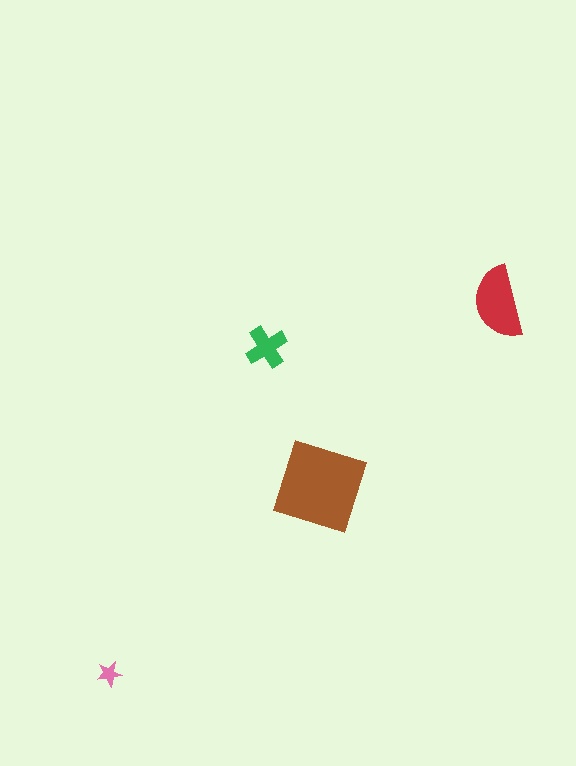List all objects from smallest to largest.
The pink star, the green cross, the red semicircle, the brown square.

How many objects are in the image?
There are 4 objects in the image.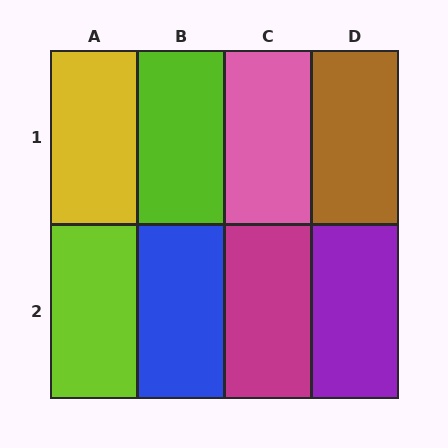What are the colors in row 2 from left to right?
Lime, blue, magenta, purple.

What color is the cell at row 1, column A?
Yellow.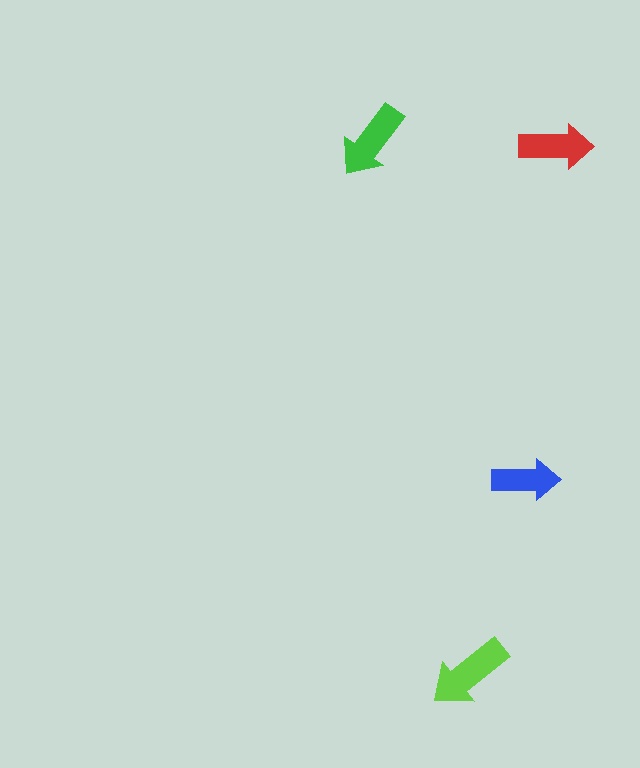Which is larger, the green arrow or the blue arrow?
The green one.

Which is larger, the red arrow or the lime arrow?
The lime one.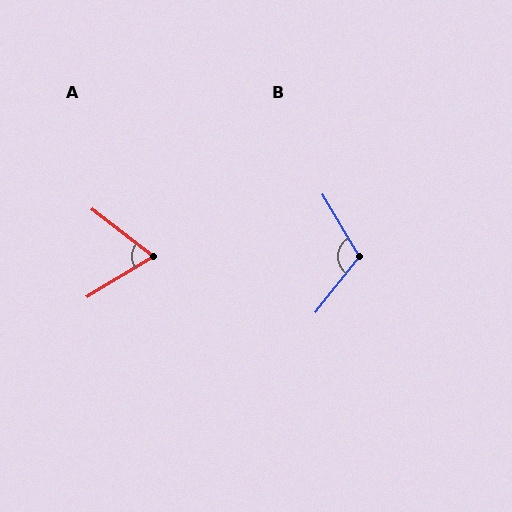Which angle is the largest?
B, at approximately 111 degrees.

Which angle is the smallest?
A, at approximately 70 degrees.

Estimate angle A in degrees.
Approximately 70 degrees.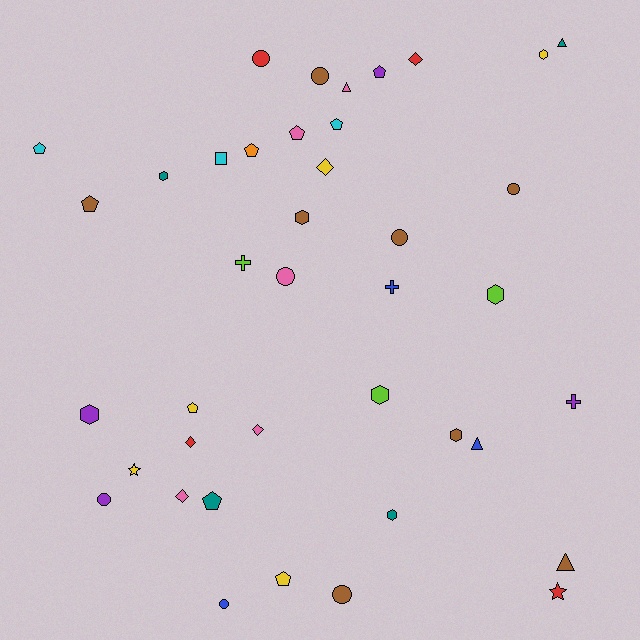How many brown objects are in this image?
There are 8 brown objects.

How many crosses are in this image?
There are 3 crosses.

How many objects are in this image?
There are 40 objects.